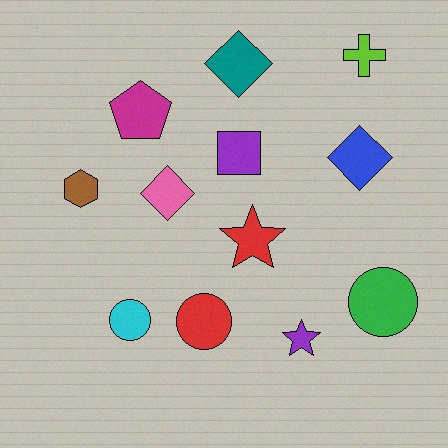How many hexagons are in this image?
There is 1 hexagon.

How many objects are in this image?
There are 12 objects.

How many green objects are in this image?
There is 1 green object.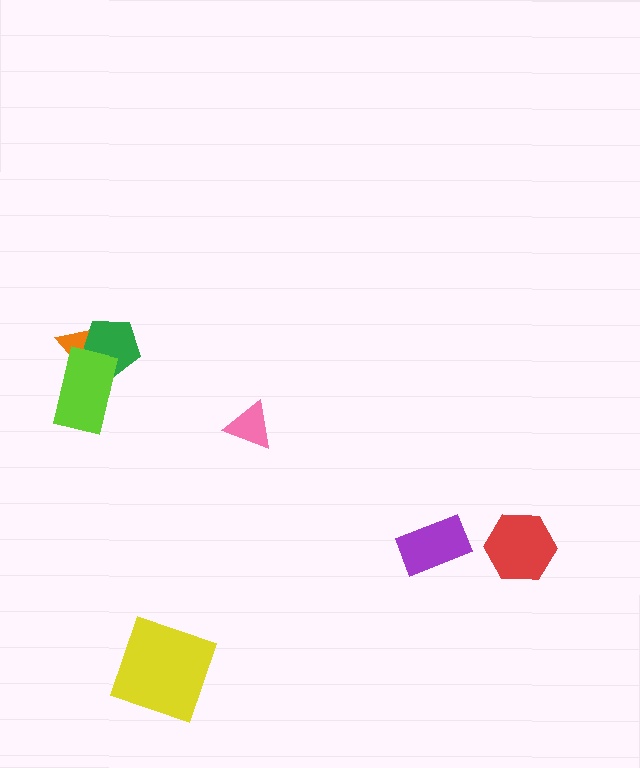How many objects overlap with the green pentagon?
2 objects overlap with the green pentagon.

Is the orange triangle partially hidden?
Yes, it is partially covered by another shape.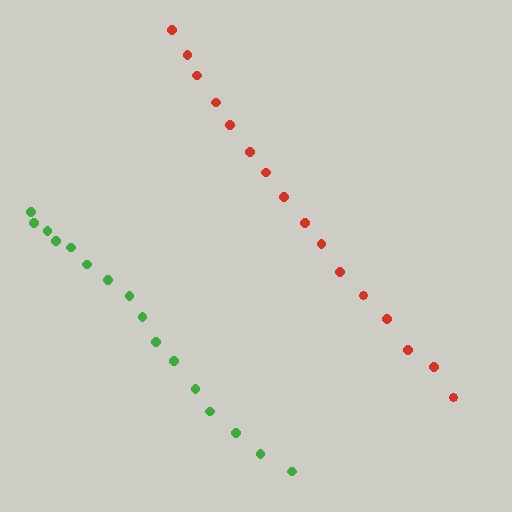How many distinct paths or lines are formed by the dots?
There are 2 distinct paths.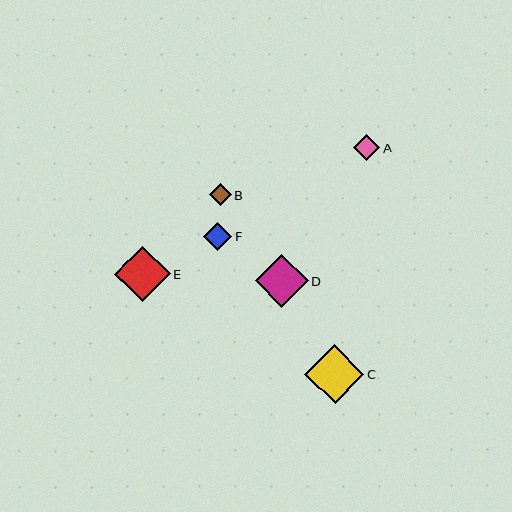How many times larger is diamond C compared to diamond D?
Diamond C is approximately 1.1 times the size of diamond D.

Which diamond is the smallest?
Diamond B is the smallest with a size of approximately 22 pixels.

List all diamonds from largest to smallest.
From largest to smallest: C, E, D, F, A, B.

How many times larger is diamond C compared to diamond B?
Diamond C is approximately 2.7 times the size of diamond B.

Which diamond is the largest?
Diamond C is the largest with a size of approximately 59 pixels.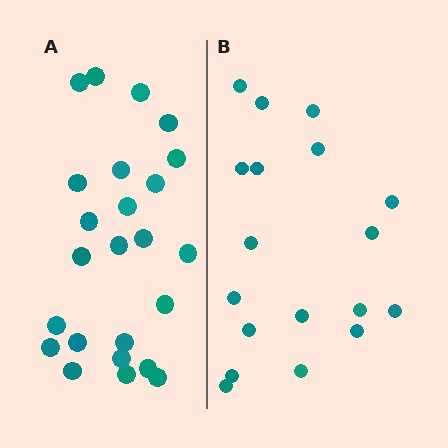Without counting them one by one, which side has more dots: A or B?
Region A (the left region) has more dots.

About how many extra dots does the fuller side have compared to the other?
Region A has about 6 more dots than region B.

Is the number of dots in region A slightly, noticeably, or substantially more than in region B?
Region A has noticeably more, but not dramatically so. The ratio is roughly 1.3 to 1.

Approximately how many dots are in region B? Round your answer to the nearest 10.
About 20 dots. (The exact count is 18, which rounds to 20.)